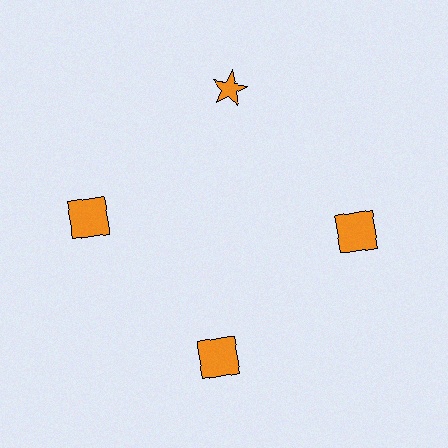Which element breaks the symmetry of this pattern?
The orange star at roughly the 12 o'clock position breaks the symmetry. All other shapes are orange squares.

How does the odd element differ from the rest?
It has a different shape: star instead of square.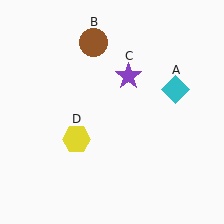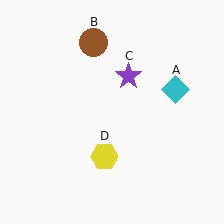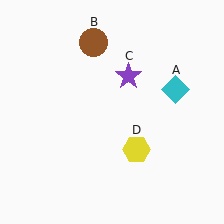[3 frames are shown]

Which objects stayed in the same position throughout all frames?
Cyan diamond (object A) and brown circle (object B) and purple star (object C) remained stationary.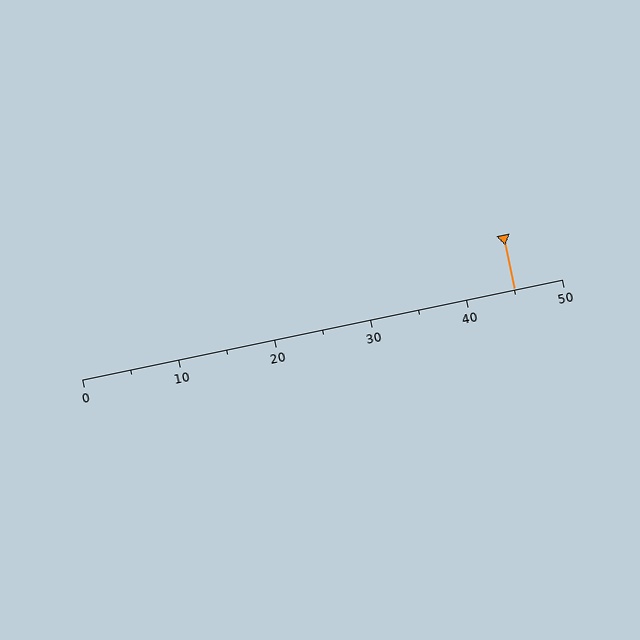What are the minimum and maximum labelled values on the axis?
The axis runs from 0 to 50.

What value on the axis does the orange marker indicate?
The marker indicates approximately 45.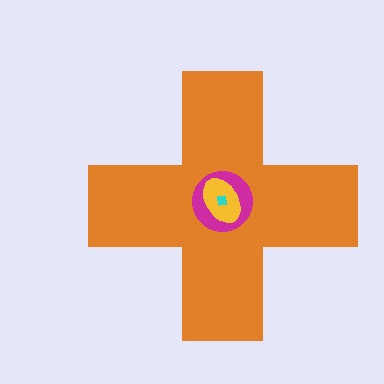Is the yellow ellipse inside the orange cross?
Yes.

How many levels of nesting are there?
4.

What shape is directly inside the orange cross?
The magenta circle.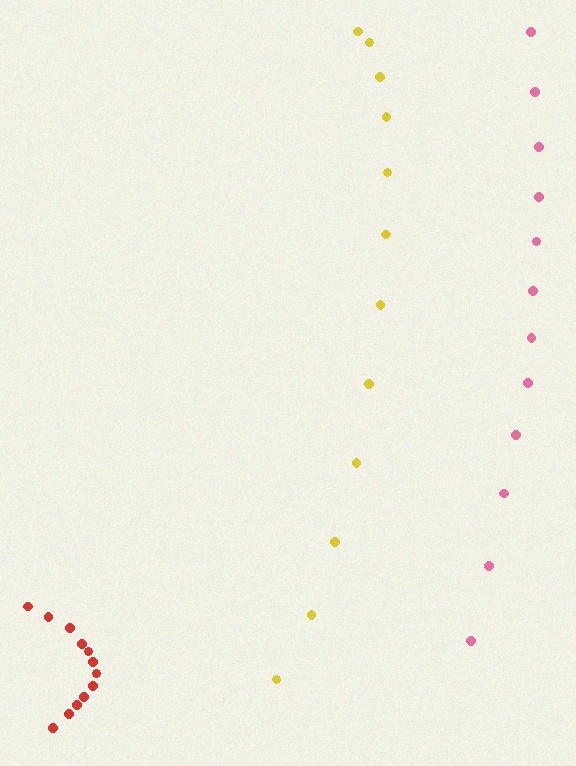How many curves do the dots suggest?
There are 3 distinct paths.